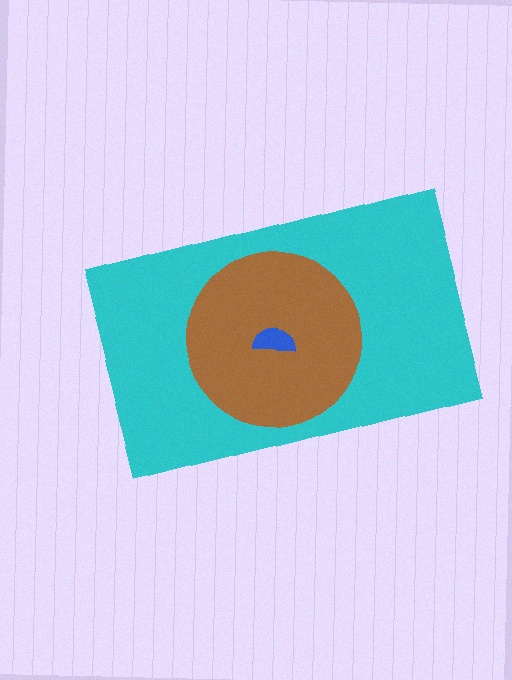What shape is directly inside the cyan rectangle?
The brown circle.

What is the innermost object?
The blue semicircle.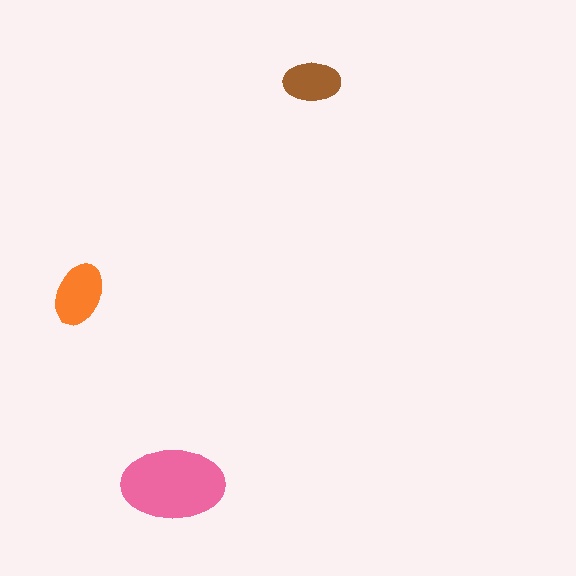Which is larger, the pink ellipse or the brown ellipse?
The pink one.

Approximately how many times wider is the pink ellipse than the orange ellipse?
About 1.5 times wider.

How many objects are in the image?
There are 3 objects in the image.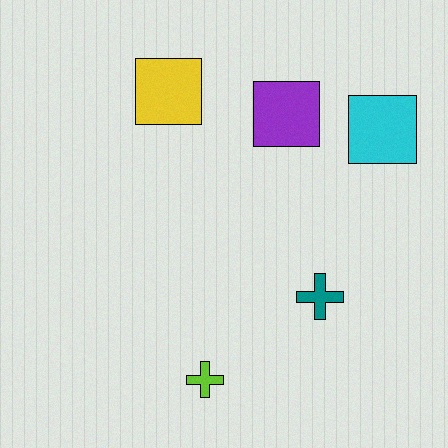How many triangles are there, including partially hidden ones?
There are no triangles.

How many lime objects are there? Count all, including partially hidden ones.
There is 1 lime object.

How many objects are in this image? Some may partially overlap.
There are 5 objects.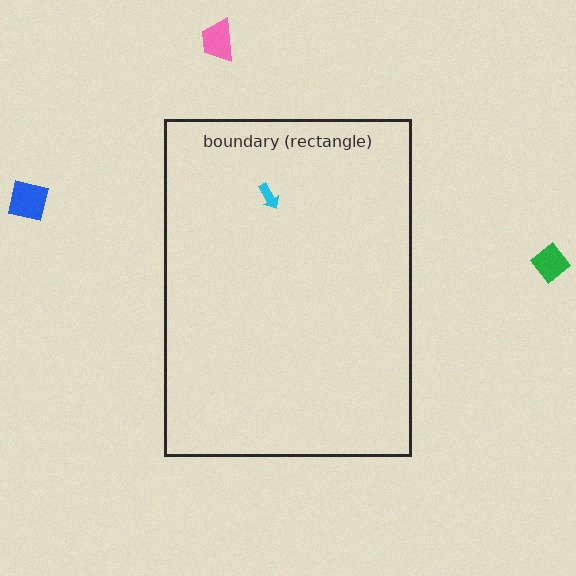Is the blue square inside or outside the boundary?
Outside.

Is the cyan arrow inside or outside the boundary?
Inside.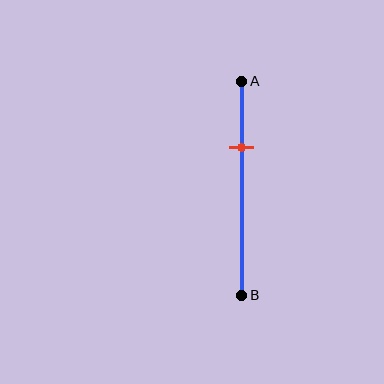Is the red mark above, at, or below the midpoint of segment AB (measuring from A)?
The red mark is above the midpoint of segment AB.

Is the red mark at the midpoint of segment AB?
No, the mark is at about 30% from A, not at the 50% midpoint.